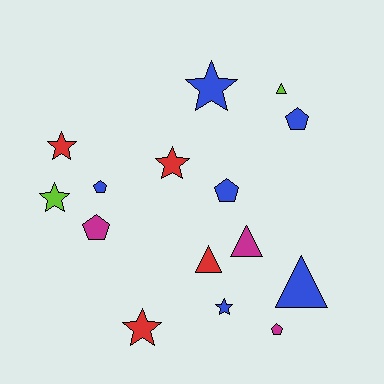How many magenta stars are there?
There are no magenta stars.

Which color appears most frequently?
Blue, with 6 objects.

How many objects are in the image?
There are 15 objects.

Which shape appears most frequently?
Star, with 6 objects.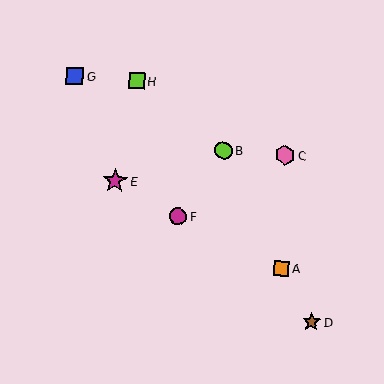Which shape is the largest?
The magenta star (labeled E) is the largest.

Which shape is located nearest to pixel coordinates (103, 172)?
The magenta star (labeled E) at (115, 181) is nearest to that location.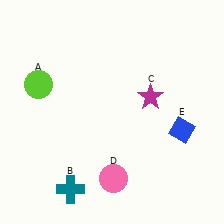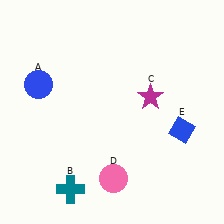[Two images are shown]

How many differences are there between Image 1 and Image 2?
There is 1 difference between the two images.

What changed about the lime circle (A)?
In Image 1, A is lime. In Image 2, it changed to blue.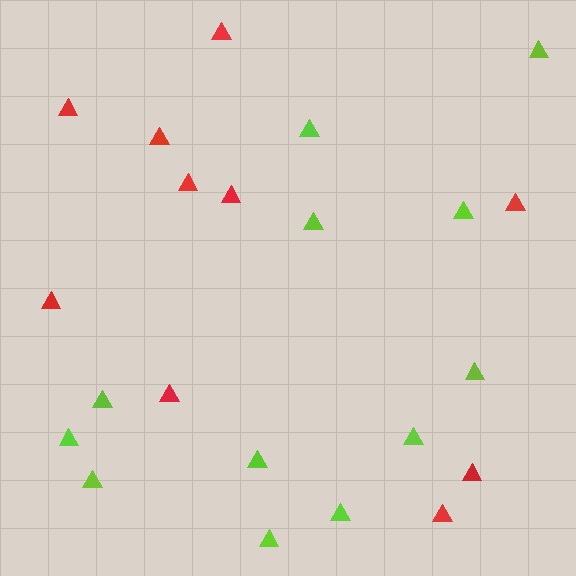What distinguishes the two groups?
There are 2 groups: one group of red triangles (10) and one group of lime triangles (12).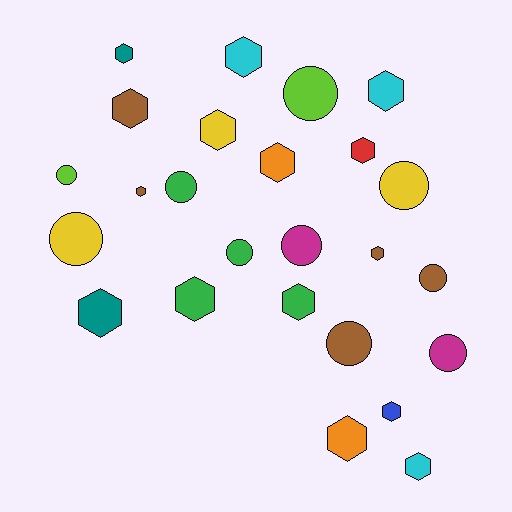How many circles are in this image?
There are 10 circles.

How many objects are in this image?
There are 25 objects.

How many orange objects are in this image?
There are 2 orange objects.